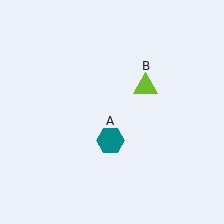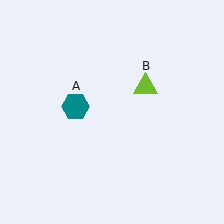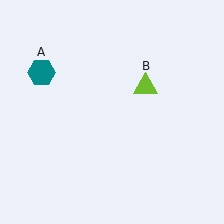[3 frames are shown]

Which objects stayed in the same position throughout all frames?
Lime triangle (object B) remained stationary.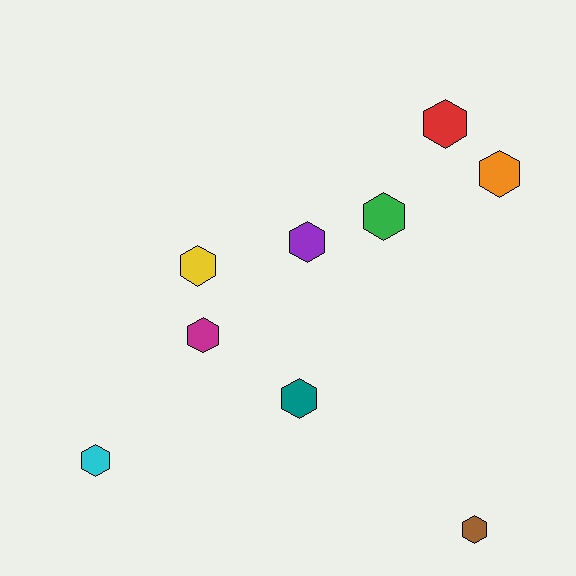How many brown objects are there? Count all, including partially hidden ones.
There is 1 brown object.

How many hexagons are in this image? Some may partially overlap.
There are 9 hexagons.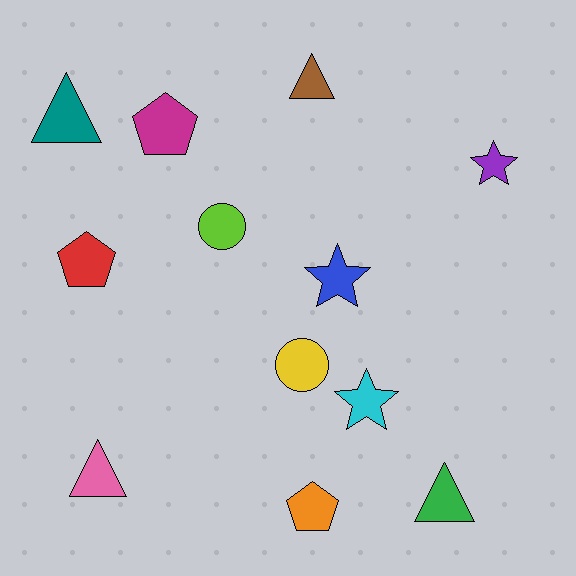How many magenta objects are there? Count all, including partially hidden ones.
There is 1 magenta object.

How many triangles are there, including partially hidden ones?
There are 4 triangles.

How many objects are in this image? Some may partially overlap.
There are 12 objects.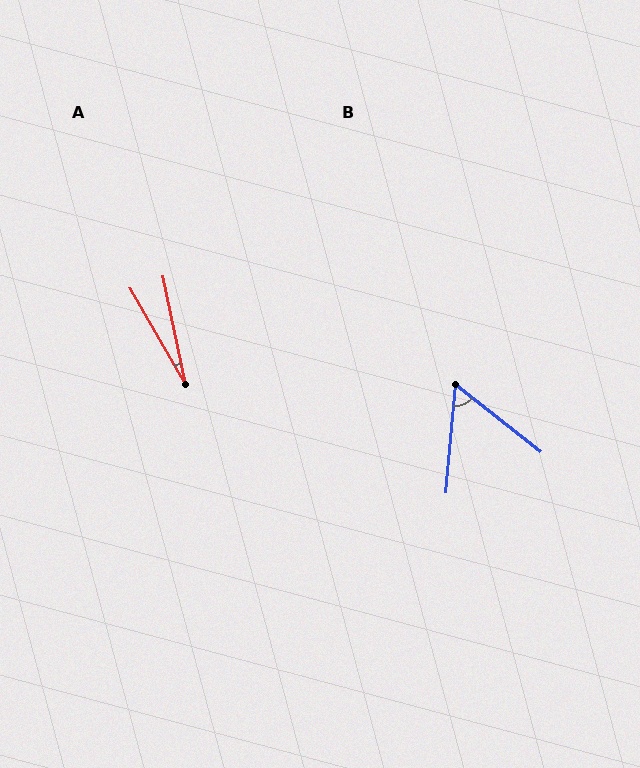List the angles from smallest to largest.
A (18°), B (57°).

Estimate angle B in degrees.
Approximately 57 degrees.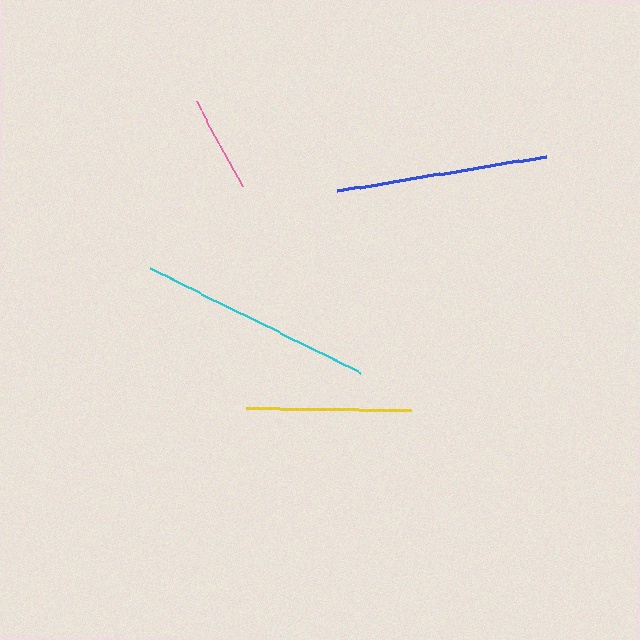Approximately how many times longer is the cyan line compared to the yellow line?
The cyan line is approximately 1.4 times the length of the yellow line.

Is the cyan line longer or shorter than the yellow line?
The cyan line is longer than the yellow line.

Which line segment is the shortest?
The pink line is the shortest at approximately 96 pixels.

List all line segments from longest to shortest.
From longest to shortest: cyan, blue, yellow, pink.